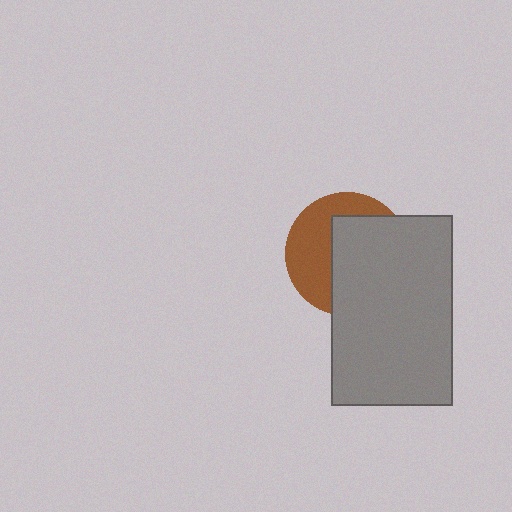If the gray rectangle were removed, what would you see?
You would see the complete brown circle.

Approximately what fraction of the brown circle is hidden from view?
Roughly 56% of the brown circle is hidden behind the gray rectangle.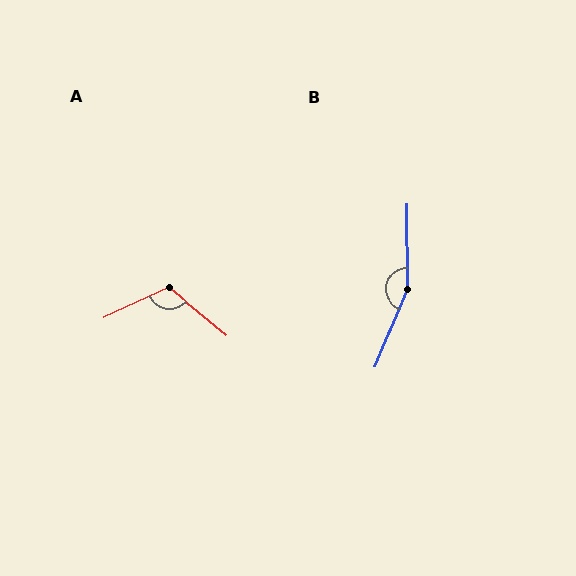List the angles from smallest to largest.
A (116°), B (157°).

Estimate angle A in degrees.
Approximately 116 degrees.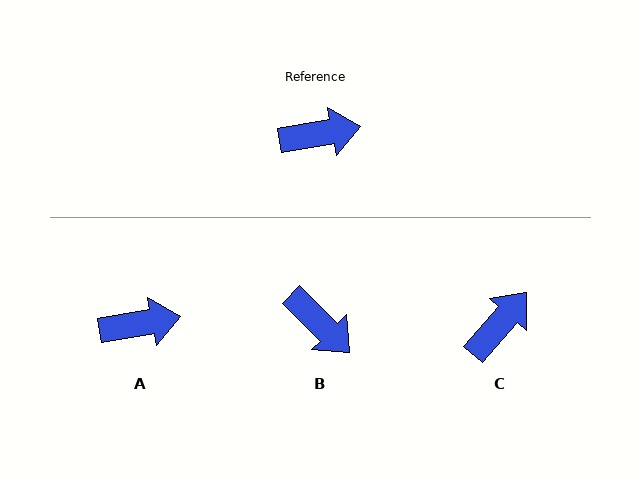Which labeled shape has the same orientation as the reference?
A.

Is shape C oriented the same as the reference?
No, it is off by about 39 degrees.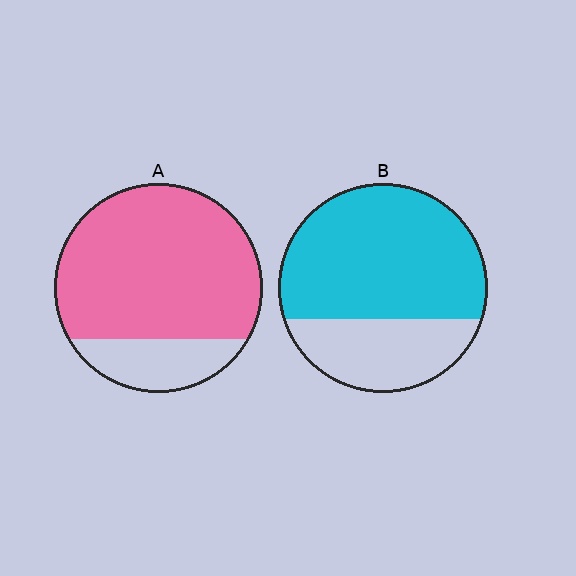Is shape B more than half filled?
Yes.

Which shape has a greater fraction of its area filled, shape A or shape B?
Shape A.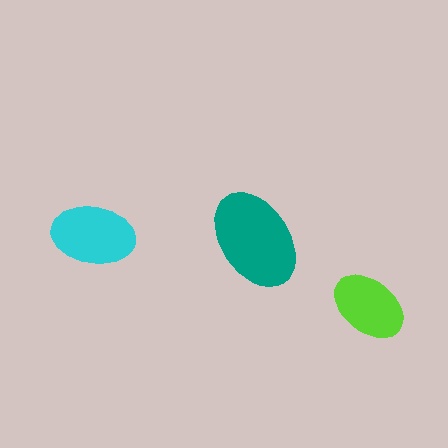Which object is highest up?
The cyan ellipse is topmost.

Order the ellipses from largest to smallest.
the teal one, the cyan one, the lime one.